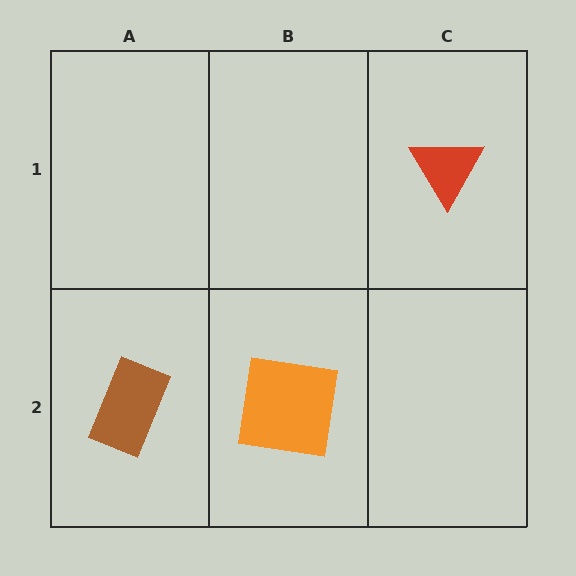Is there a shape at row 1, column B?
No, that cell is empty.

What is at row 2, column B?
An orange square.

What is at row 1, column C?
A red triangle.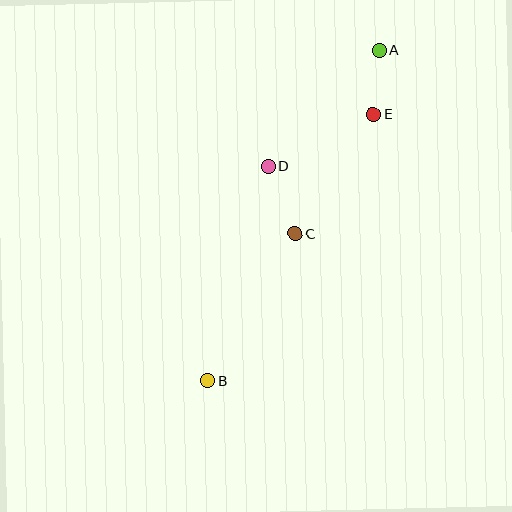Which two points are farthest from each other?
Points A and B are farthest from each other.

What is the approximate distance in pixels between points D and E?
The distance between D and E is approximately 117 pixels.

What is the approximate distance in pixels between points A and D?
The distance between A and D is approximately 160 pixels.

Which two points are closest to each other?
Points A and E are closest to each other.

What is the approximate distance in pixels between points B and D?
The distance between B and D is approximately 223 pixels.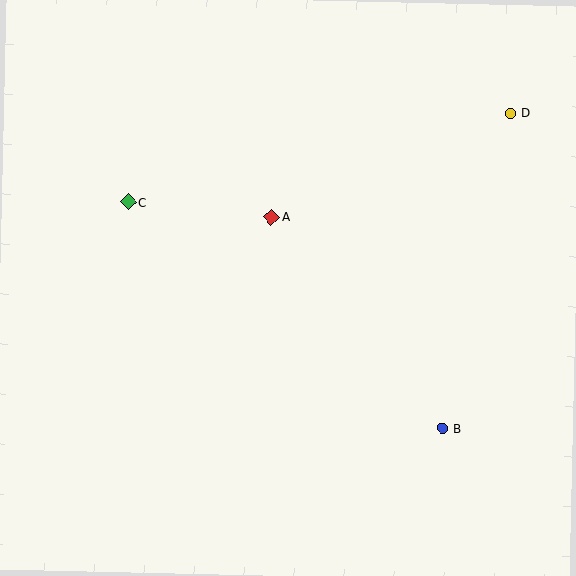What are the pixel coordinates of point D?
Point D is at (511, 113).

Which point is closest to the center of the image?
Point A at (271, 217) is closest to the center.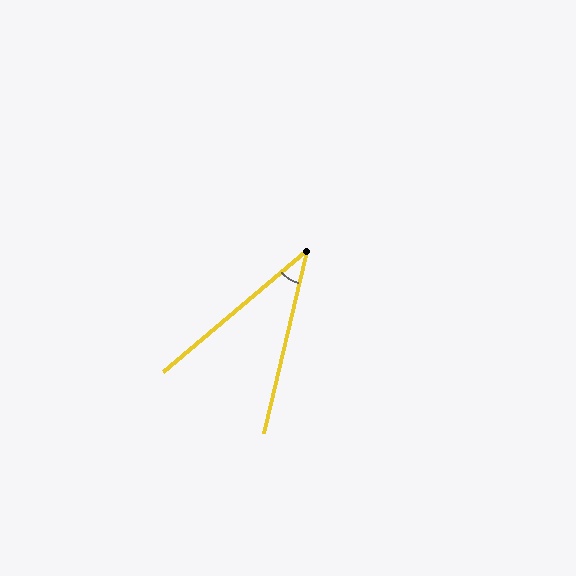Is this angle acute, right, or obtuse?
It is acute.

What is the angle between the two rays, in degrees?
Approximately 36 degrees.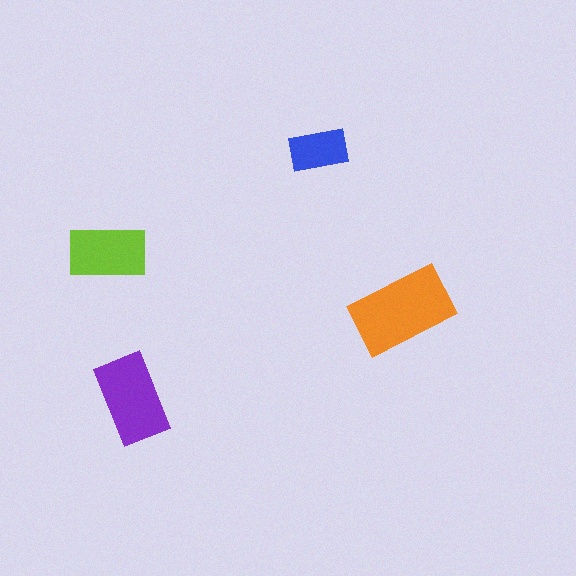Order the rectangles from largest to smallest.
the orange one, the purple one, the lime one, the blue one.